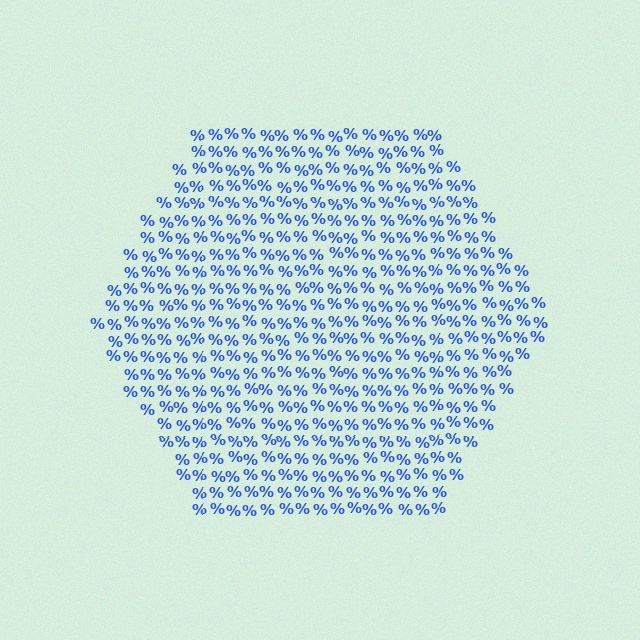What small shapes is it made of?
It is made of small percent signs.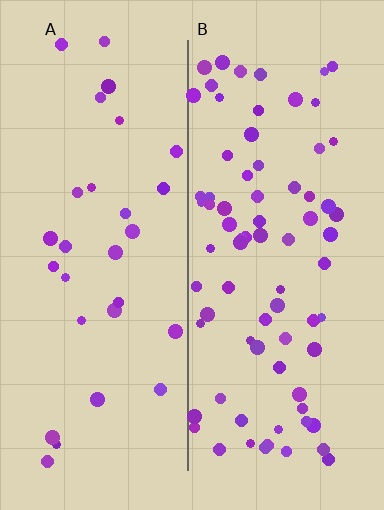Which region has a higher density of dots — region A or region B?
B (the right).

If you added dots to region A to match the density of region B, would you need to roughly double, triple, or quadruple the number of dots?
Approximately triple.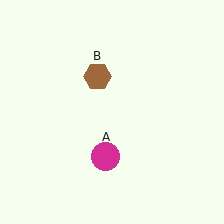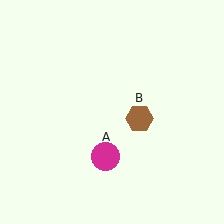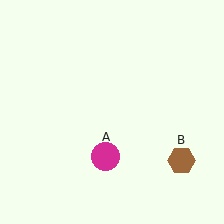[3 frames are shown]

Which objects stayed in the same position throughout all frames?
Magenta circle (object A) remained stationary.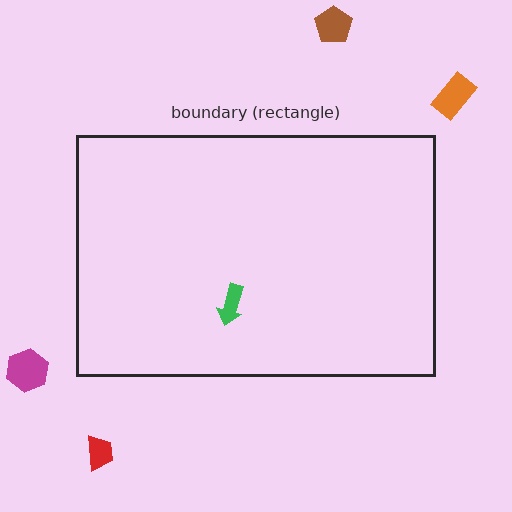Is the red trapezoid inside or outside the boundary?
Outside.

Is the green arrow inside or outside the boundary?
Inside.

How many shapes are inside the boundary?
1 inside, 4 outside.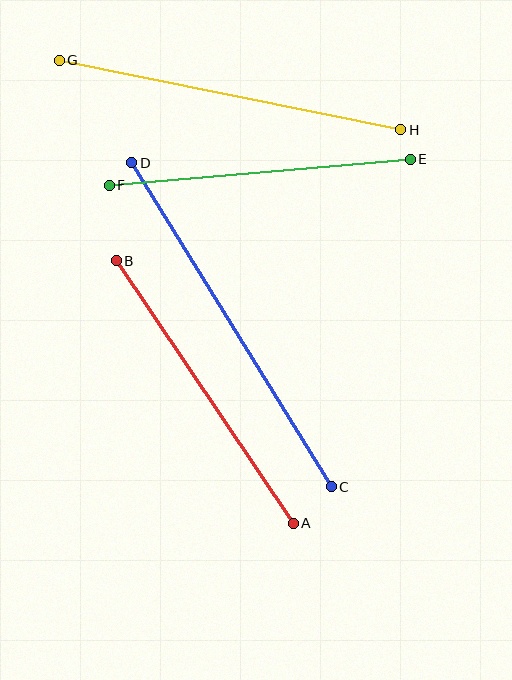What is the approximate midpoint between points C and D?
The midpoint is at approximately (231, 325) pixels.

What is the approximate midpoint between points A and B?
The midpoint is at approximately (205, 392) pixels.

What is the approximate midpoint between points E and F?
The midpoint is at approximately (260, 172) pixels.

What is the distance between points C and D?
The distance is approximately 380 pixels.